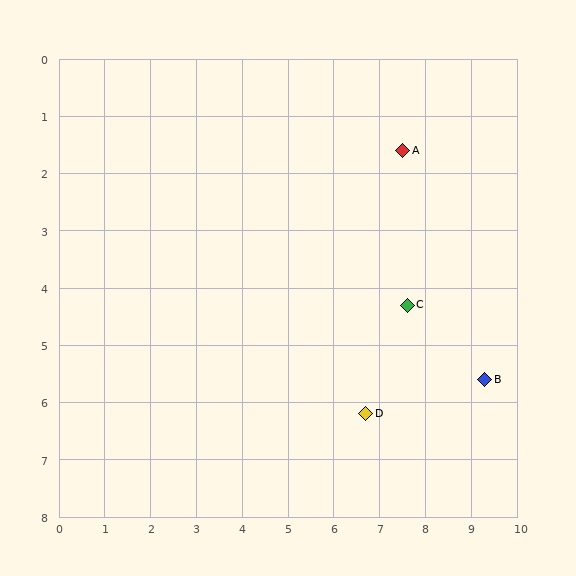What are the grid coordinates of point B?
Point B is at approximately (9.3, 5.6).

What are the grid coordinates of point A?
Point A is at approximately (7.5, 1.6).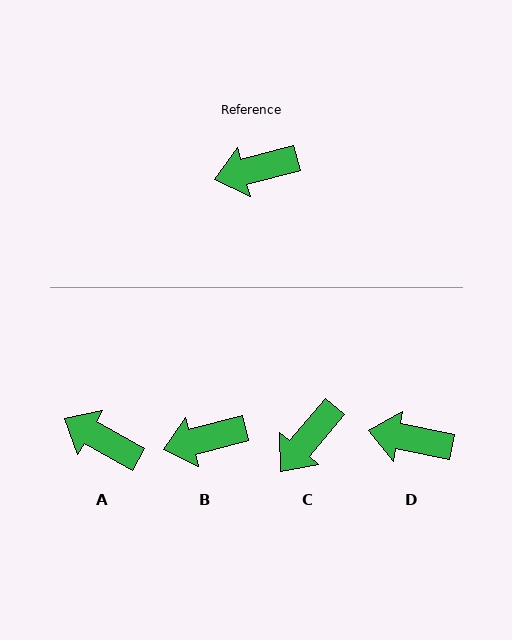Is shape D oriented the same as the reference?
No, it is off by about 26 degrees.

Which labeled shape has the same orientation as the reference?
B.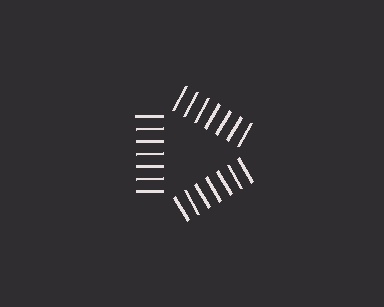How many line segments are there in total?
21 — 7 along each of the 3 edges.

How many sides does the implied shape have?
3 sides — the line-ends trace a triangle.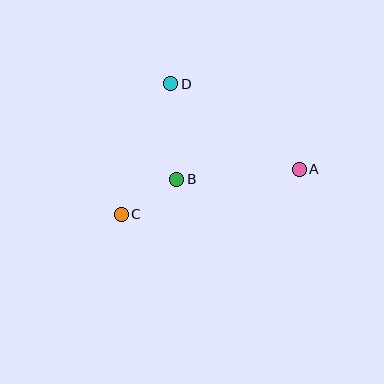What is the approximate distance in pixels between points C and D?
The distance between C and D is approximately 140 pixels.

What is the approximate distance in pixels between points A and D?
The distance between A and D is approximately 154 pixels.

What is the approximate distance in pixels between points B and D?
The distance between B and D is approximately 96 pixels.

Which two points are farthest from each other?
Points A and C are farthest from each other.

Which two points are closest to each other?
Points B and C are closest to each other.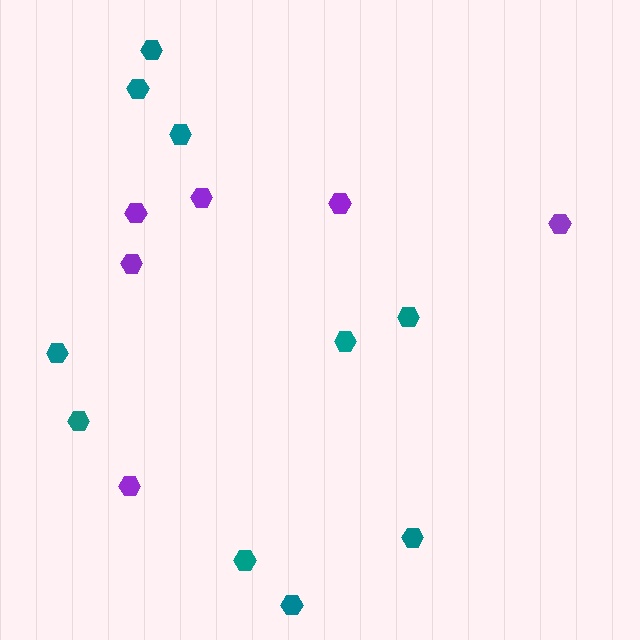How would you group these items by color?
There are 2 groups: one group of teal hexagons (10) and one group of purple hexagons (6).